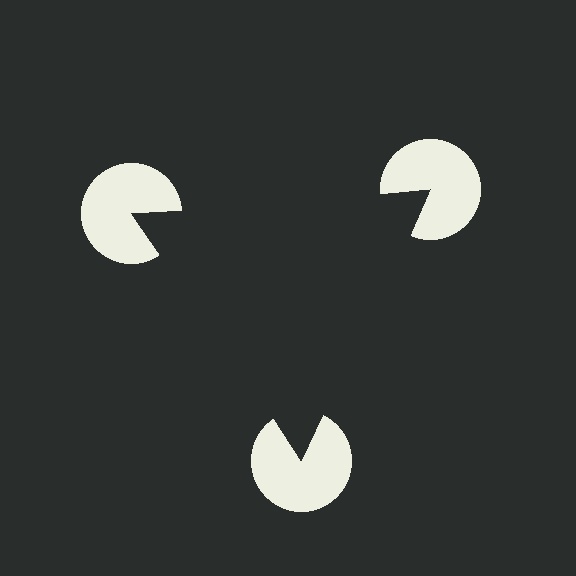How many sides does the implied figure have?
3 sides.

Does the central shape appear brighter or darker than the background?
It typically appears slightly darker than the background, even though no actual brightness change is drawn.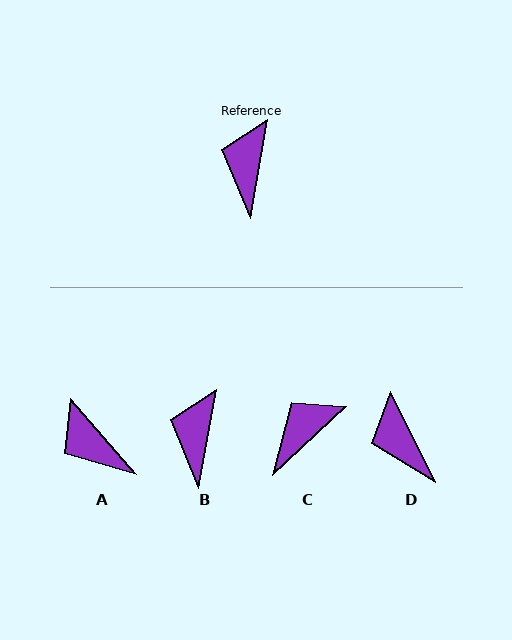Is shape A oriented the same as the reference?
No, it is off by about 51 degrees.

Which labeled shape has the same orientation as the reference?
B.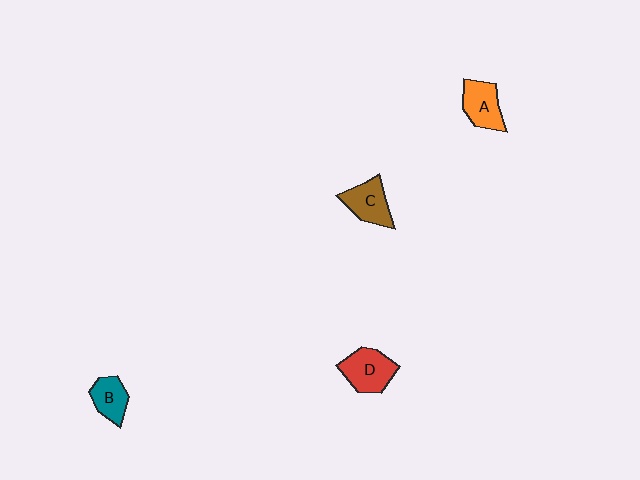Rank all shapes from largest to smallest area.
From largest to smallest: D (red), C (brown), A (orange), B (teal).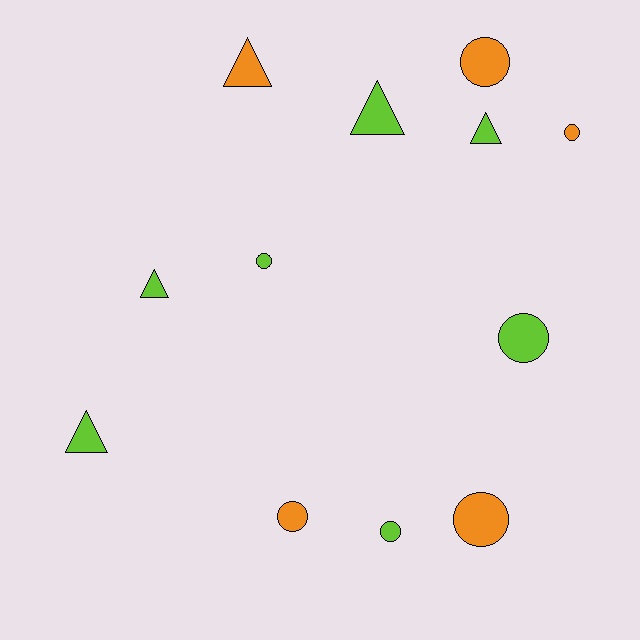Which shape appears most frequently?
Circle, with 7 objects.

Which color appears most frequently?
Lime, with 7 objects.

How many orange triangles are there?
There is 1 orange triangle.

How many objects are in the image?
There are 12 objects.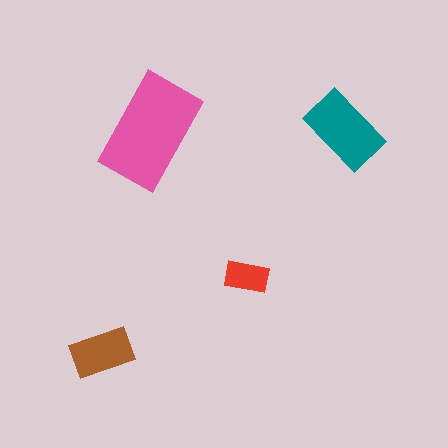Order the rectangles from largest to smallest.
the pink one, the teal one, the brown one, the red one.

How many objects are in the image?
There are 4 objects in the image.